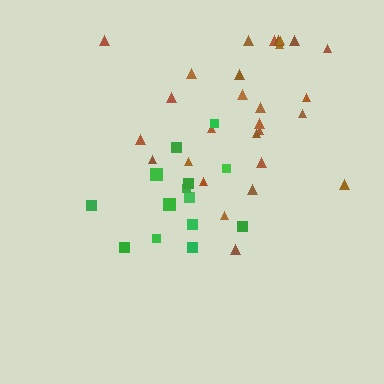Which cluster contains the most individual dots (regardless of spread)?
Brown (28).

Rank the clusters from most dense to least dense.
green, brown.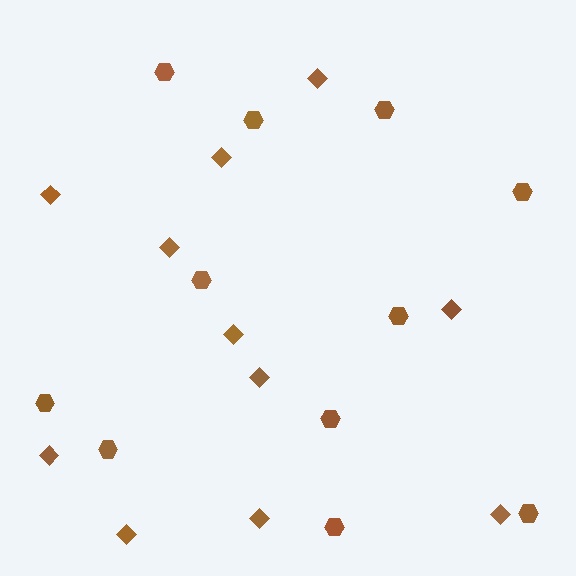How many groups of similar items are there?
There are 2 groups: one group of diamonds (11) and one group of hexagons (11).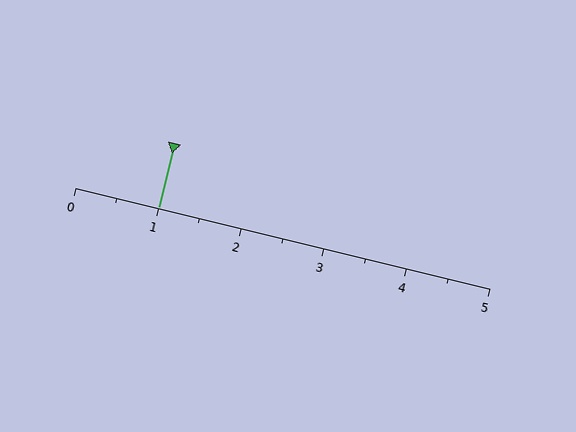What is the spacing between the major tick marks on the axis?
The major ticks are spaced 1 apart.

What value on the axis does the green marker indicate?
The marker indicates approximately 1.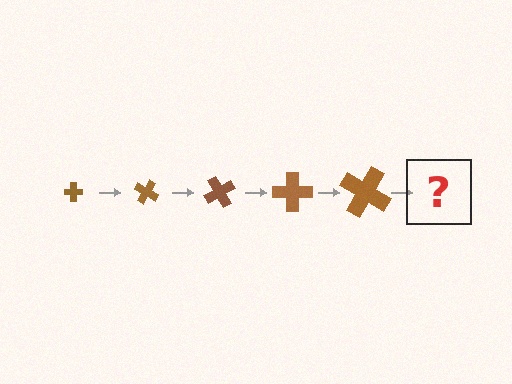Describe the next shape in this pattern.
It should be a cross, larger than the previous one and rotated 150 degrees from the start.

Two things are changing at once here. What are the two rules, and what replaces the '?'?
The two rules are that the cross grows larger each step and it rotates 30 degrees each step. The '?' should be a cross, larger than the previous one and rotated 150 degrees from the start.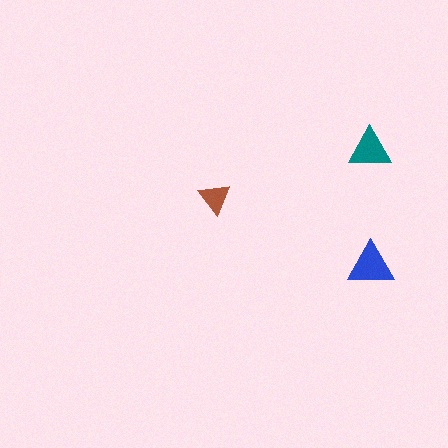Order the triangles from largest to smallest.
the blue one, the teal one, the brown one.